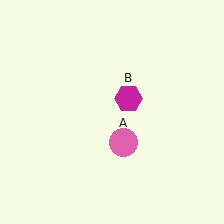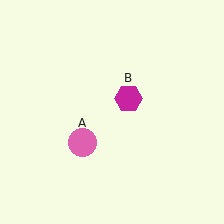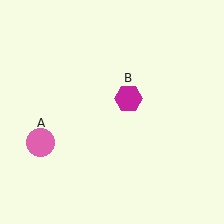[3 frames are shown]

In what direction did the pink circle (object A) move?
The pink circle (object A) moved left.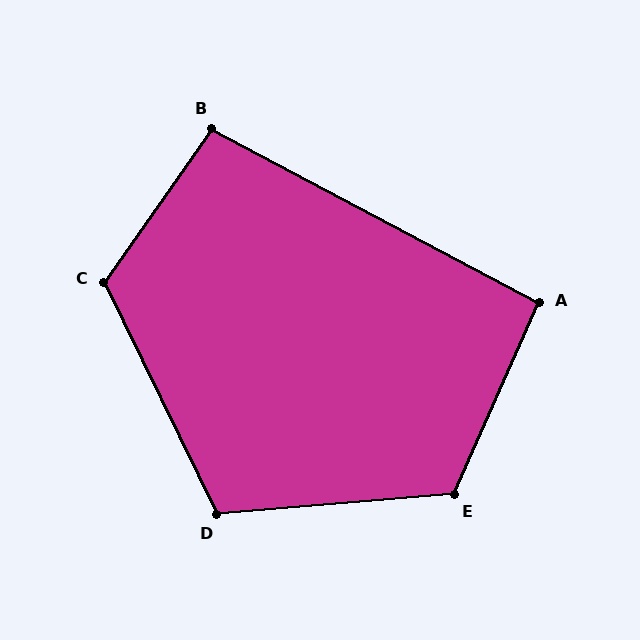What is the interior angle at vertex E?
Approximately 119 degrees (obtuse).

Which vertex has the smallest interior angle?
A, at approximately 94 degrees.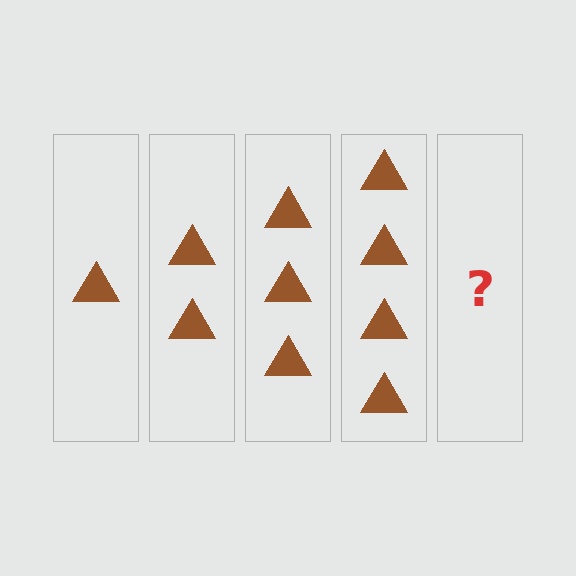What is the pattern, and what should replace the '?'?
The pattern is that each step adds one more triangle. The '?' should be 5 triangles.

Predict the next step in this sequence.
The next step is 5 triangles.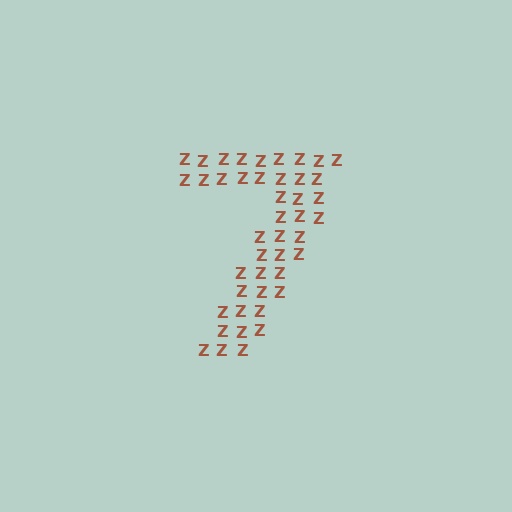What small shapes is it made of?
It is made of small letter Z's.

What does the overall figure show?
The overall figure shows the digit 7.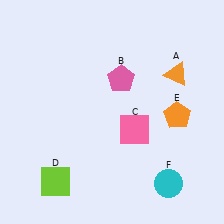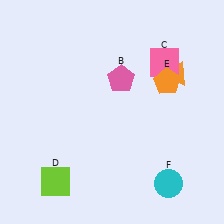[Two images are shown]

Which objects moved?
The objects that moved are: the pink square (C), the orange pentagon (E).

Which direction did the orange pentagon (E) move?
The orange pentagon (E) moved up.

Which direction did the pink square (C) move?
The pink square (C) moved up.